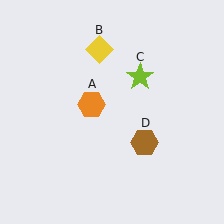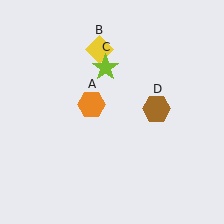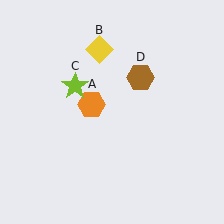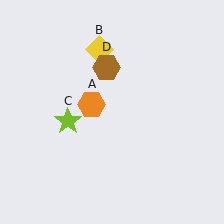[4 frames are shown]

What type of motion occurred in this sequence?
The lime star (object C), brown hexagon (object D) rotated counterclockwise around the center of the scene.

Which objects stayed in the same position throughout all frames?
Orange hexagon (object A) and yellow diamond (object B) remained stationary.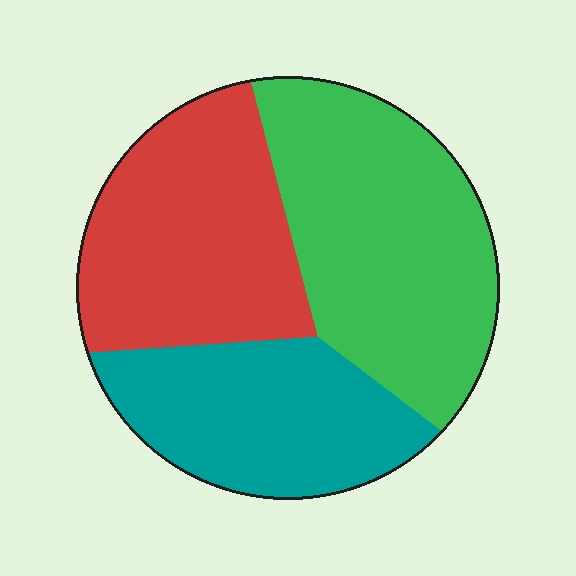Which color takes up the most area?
Green, at roughly 40%.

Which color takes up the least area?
Teal, at roughly 30%.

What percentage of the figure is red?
Red takes up between a quarter and a half of the figure.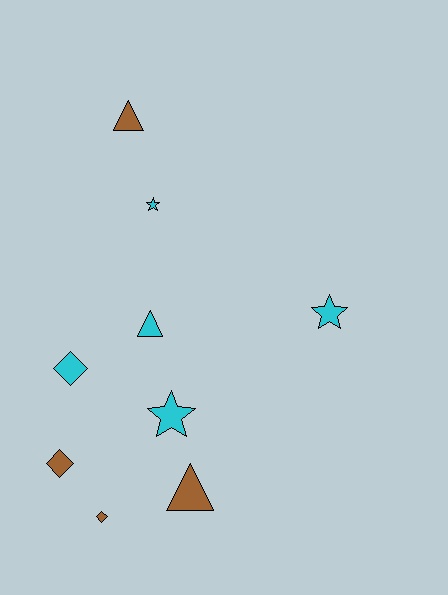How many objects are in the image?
There are 9 objects.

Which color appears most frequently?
Cyan, with 5 objects.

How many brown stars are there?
There are no brown stars.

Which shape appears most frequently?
Star, with 3 objects.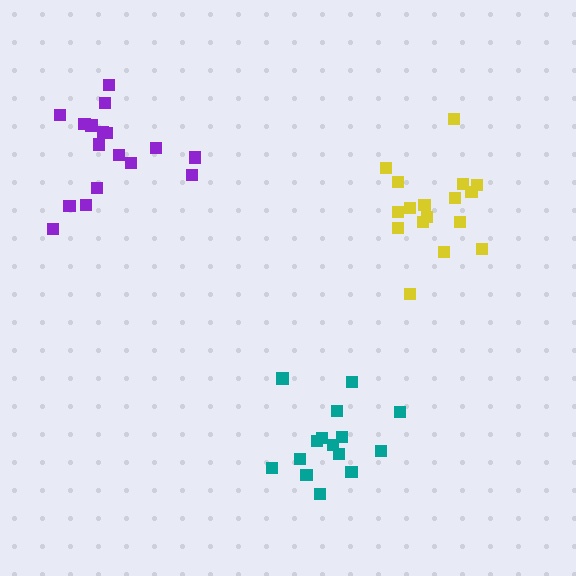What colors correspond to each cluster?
The clusters are colored: purple, teal, yellow.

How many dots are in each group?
Group 1: 17 dots, Group 2: 15 dots, Group 3: 17 dots (49 total).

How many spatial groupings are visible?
There are 3 spatial groupings.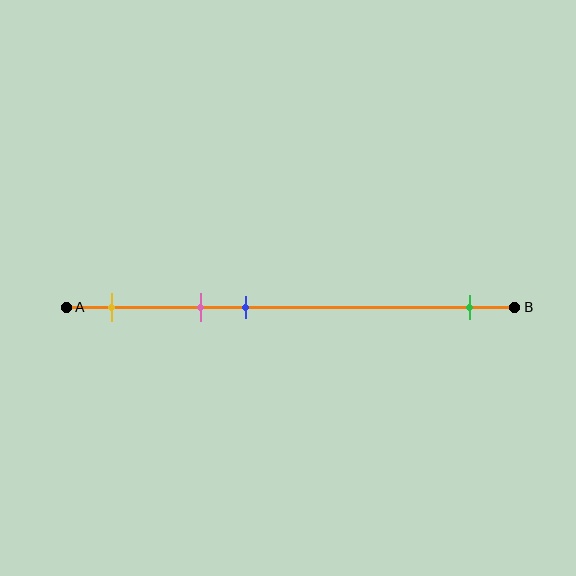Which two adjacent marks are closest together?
The pink and blue marks are the closest adjacent pair.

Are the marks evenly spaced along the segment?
No, the marks are not evenly spaced.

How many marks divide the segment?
There are 4 marks dividing the segment.